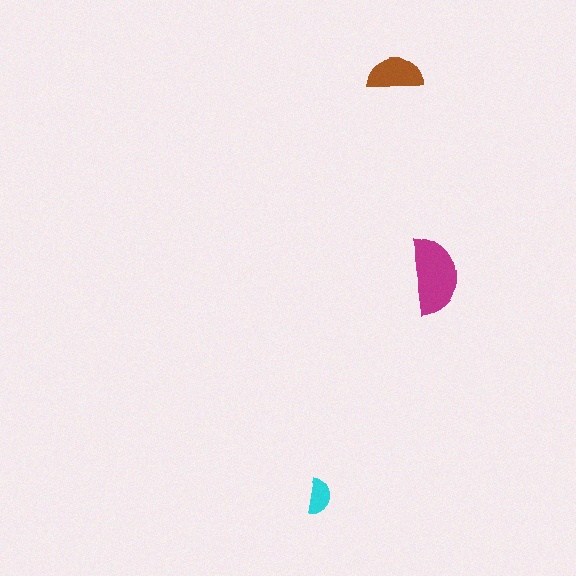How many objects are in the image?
There are 3 objects in the image.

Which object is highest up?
The brown semicircle is topmost.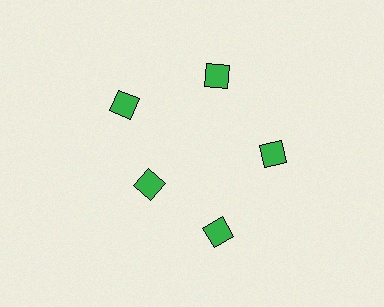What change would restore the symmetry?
The symmetry would be restored by moving it outward, back onto the ring so that all 5 diamonds sit at equal angles and equal distance from the center.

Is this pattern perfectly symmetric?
No. The 5 green diamonds are arranged in a ring, but one element near the 8 o'clock position is pulled inward toward the center, breaking the 5-fold rotational symmetry.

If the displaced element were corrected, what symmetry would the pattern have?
It would have 5-fold rotational symmetry — the pattern would map onto itself every 72 degrees.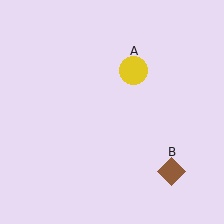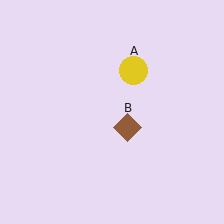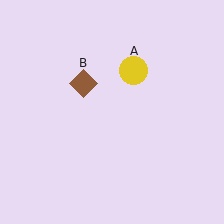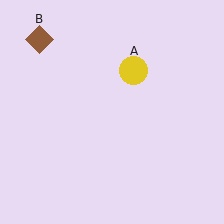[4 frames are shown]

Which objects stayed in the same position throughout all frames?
Yellow circle (object A) remained stationary.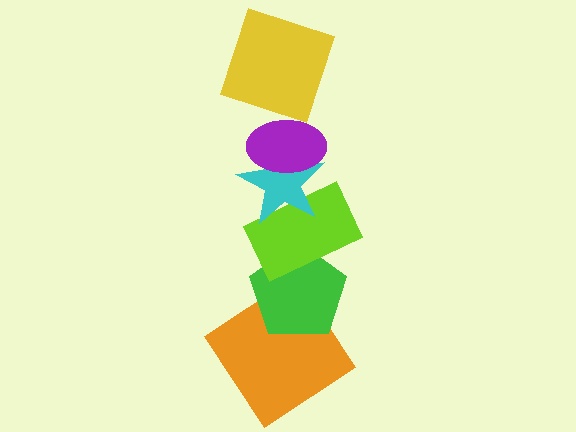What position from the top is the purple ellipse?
The purple ellipse is 2nd from the top.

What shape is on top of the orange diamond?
The green pentagon is on top of the orange diamond.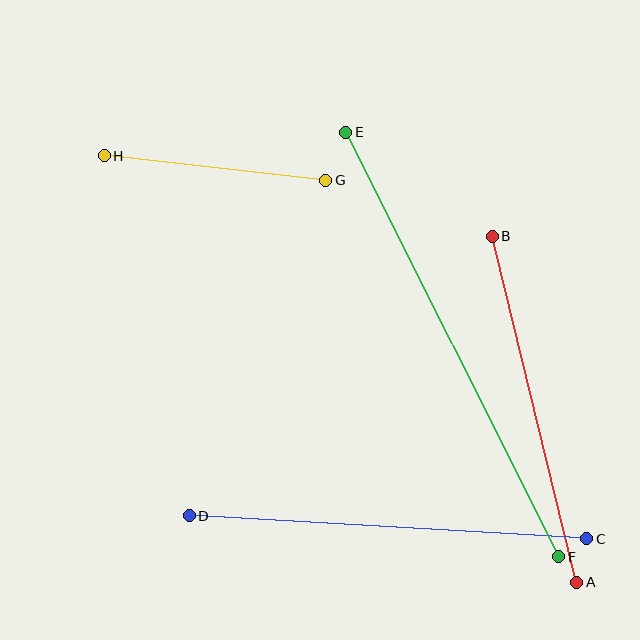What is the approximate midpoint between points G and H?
The midpoint is at approximately (215, 168) pixels.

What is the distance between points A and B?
The distance is approximately 356 pixels.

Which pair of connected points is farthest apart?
Points E and F are farthest apart.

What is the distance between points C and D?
The distance is approximately 398 pixels.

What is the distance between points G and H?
The distance is approximately 223 pixels.